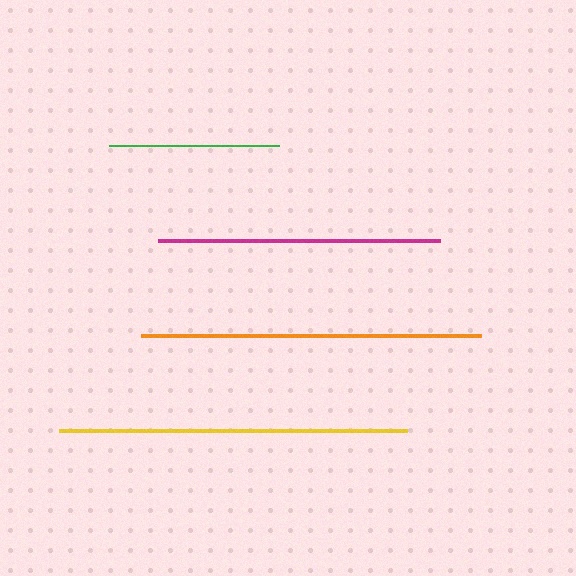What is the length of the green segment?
The green segment is approximately 170 pixels long.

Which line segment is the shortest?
The green line is the shortest at approximately 170 pixels.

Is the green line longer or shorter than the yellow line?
The yellow line is longer than the green line.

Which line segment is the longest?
The yellow line is the longest at approximately 349 pixels.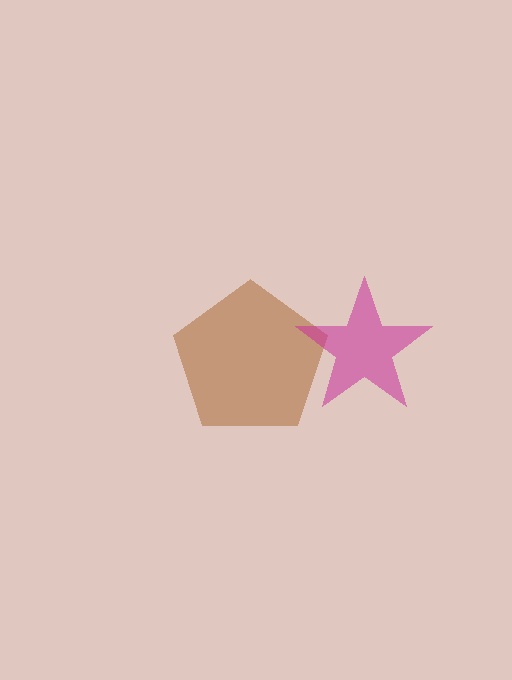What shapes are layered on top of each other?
The layered shapes are: a brown pentagon, a magenta star.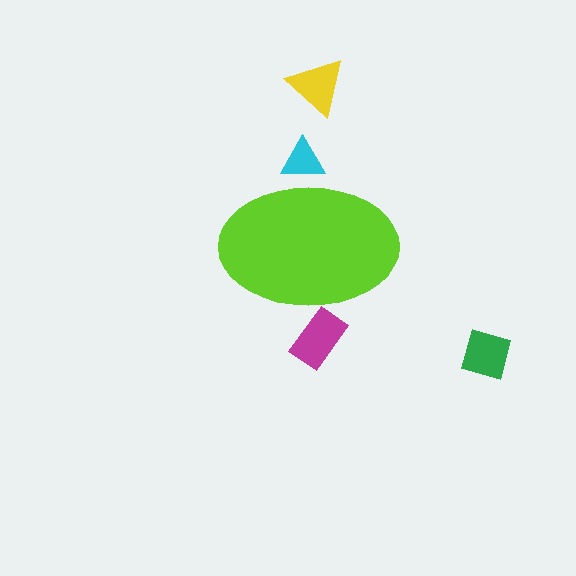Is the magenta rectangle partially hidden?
Yes, the magenta rectangle is partially hidden behind the lime ellipse.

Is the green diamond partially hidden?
No, the green diamond is fully visible.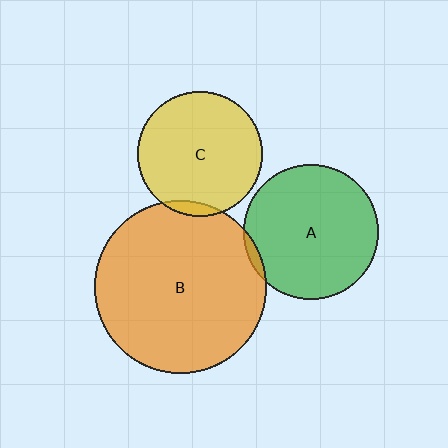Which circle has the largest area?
Circle B (orange).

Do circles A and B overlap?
Yes.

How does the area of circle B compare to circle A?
Approximately 1.6 times.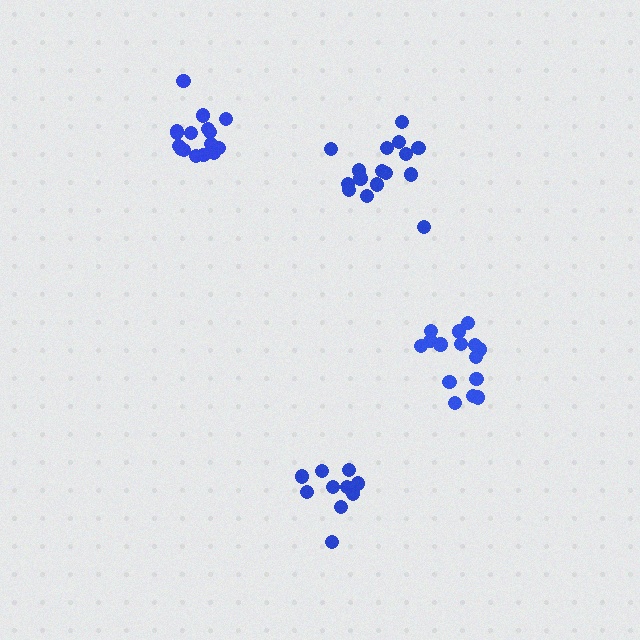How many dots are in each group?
Group 1: 10 dots, Group 2: 16 dots, Group 3: 15 dots, Group 4: 16 dots (57 total).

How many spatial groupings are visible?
There are 4 spatial groupings.